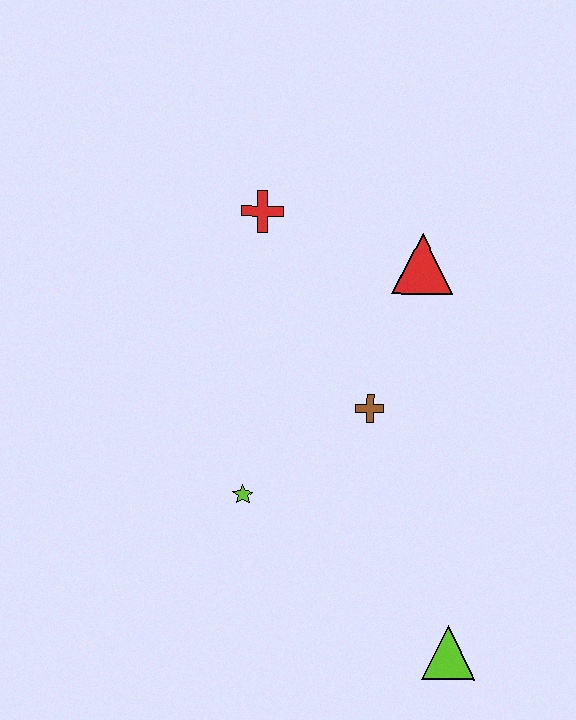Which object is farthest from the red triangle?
The lime triangle is farthest from the red triangle.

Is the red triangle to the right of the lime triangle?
No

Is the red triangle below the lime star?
No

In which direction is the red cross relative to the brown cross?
The red cross is above the brown cross.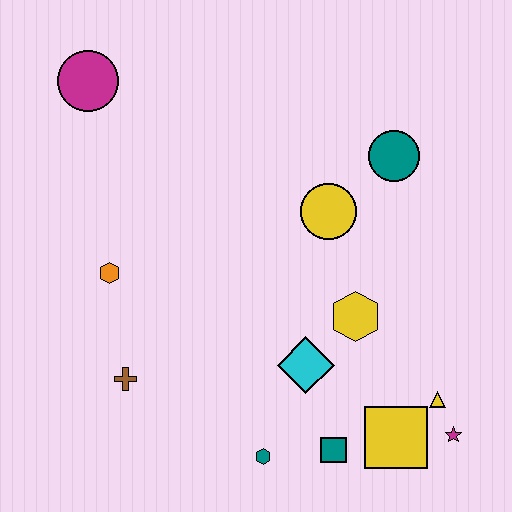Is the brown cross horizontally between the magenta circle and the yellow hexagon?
Yes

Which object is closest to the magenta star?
The yellow triangle is closest to the magenta star.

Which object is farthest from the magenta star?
The magenta circle is farthest from the magenta star.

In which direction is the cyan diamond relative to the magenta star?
The cyan diamond is to the left of the magenta star.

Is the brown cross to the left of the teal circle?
Yes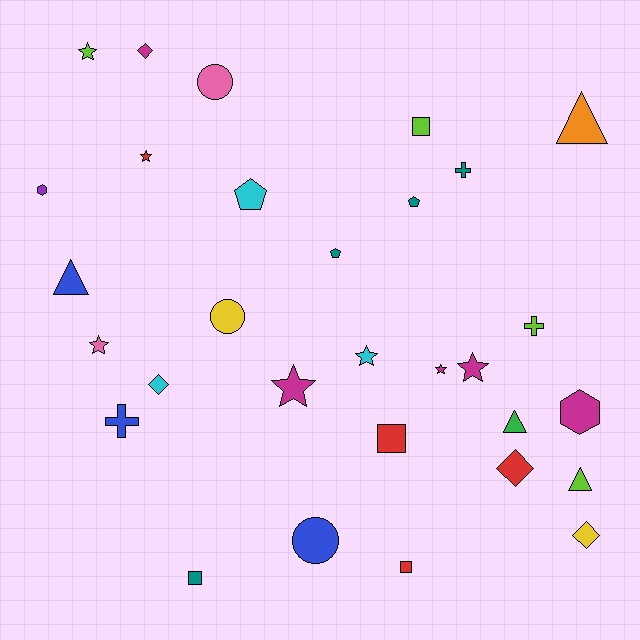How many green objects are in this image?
There is 1 green object.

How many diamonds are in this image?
There are 4 diamonds.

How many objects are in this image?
There are 30 objects.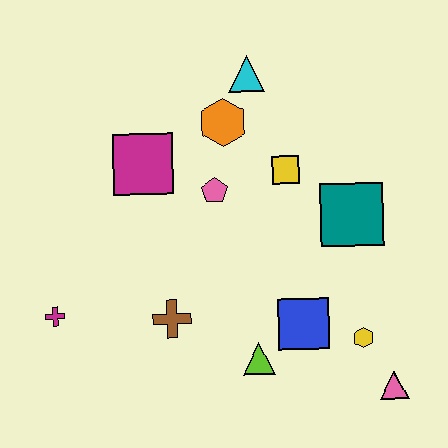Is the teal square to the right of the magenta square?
Yes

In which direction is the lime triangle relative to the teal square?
The lime triangle is below the teal square.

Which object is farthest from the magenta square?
The pink triangle is farthest from the magenta square.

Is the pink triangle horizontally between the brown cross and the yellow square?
No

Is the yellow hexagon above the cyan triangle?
No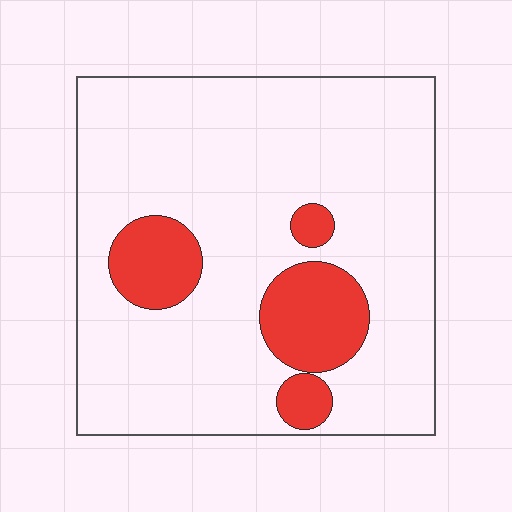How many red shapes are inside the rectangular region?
4.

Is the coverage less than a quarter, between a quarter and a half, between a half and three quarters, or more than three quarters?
Less than a quarter.